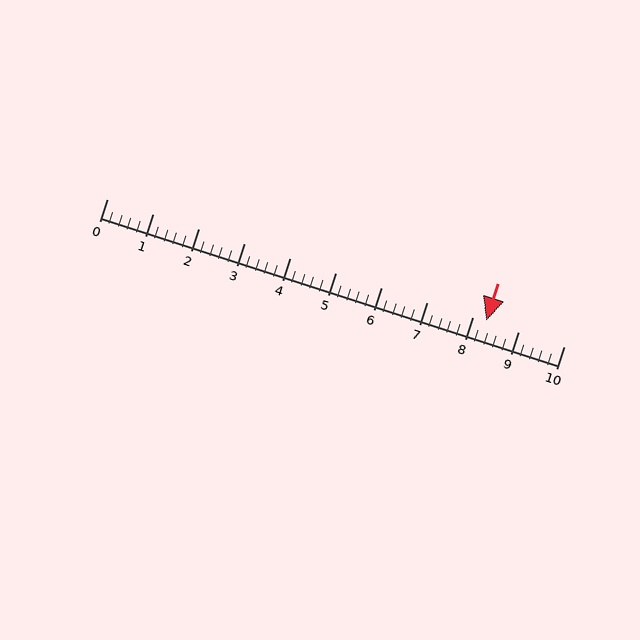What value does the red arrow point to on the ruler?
The red arrow points to approximately 8.3.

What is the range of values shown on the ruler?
The ruler shows values from 0 to 10.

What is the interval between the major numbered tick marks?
The major tick marks are spaced 1 units apart.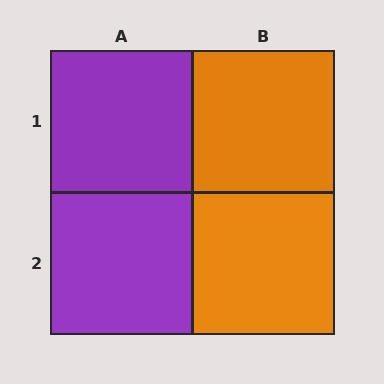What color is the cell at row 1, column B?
Orange.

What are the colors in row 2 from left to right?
Purple, orange.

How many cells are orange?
2 cells are orange.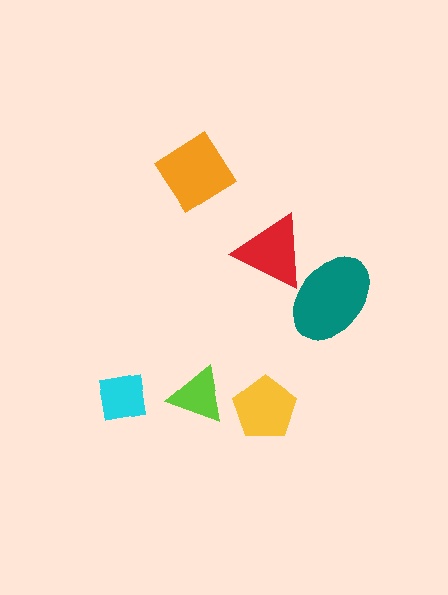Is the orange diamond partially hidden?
No, no other shape covers it.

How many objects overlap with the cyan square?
0 objects overlap with the cyan square.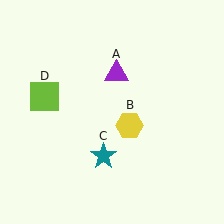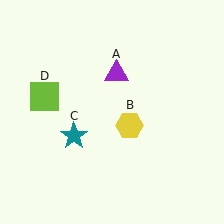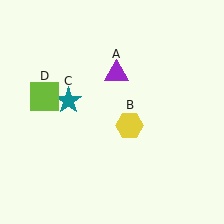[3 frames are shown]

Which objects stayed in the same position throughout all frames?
Purple triangle (object A) and yellow hexagon (object B) and lime square (object D) remained stationary.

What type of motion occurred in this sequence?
The teal star (object C) rotated clockwise around the center of the scene.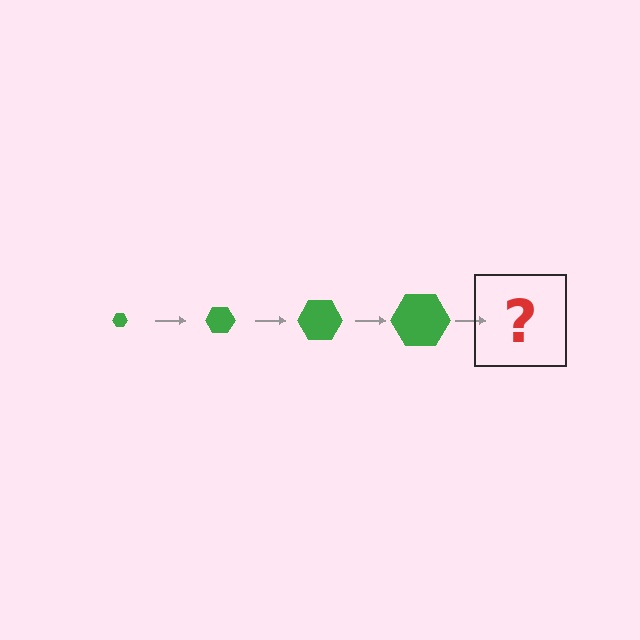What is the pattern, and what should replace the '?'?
The pattern is that the hexagon gets progressively larger each step. The '?' should be a green hexagon, larger than the previous one.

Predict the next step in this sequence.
The next step is a green hexagon, larger than the previous one.